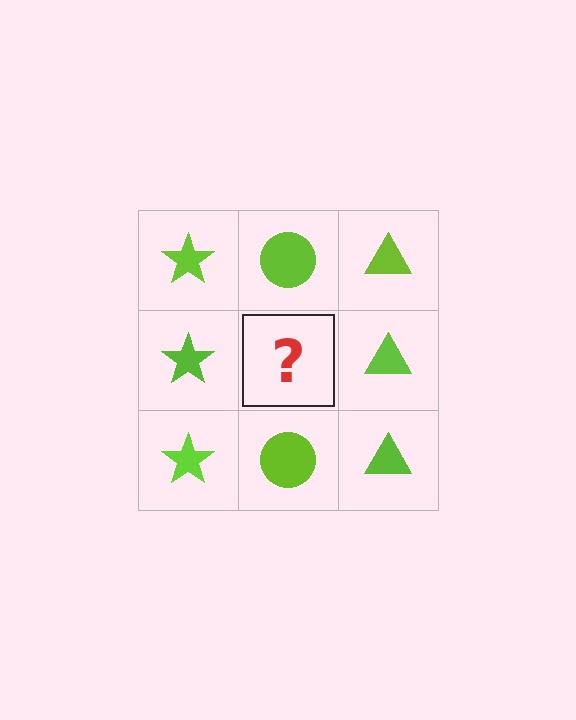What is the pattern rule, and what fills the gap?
The rule is that each column has a consistent shape. The gap should be filled with a lime circle.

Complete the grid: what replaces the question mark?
The question mark should be replaced with a lime circle.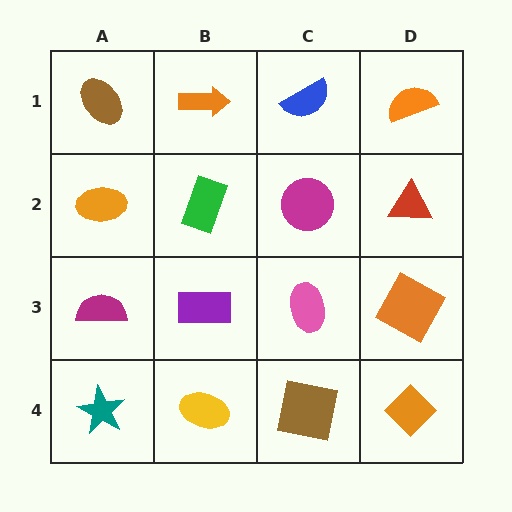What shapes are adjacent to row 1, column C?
A magenta circle (row 2, column C), an orange arrow (row 1, column B), an orange semicircle (row 1, column D).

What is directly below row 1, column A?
An orange ellipse.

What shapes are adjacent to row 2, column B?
An orange arrow (row 1, column B), a purple rectangle (row 3, column B), an orange ellipse (row 2, column A), a magenta circle (row 2, column C).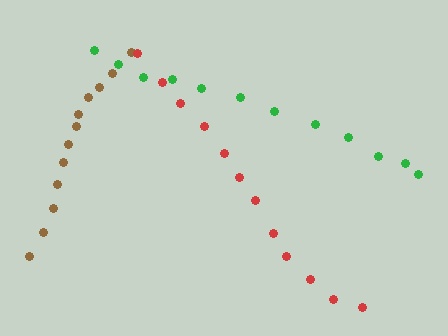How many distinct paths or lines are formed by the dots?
There are 3 distinct paths.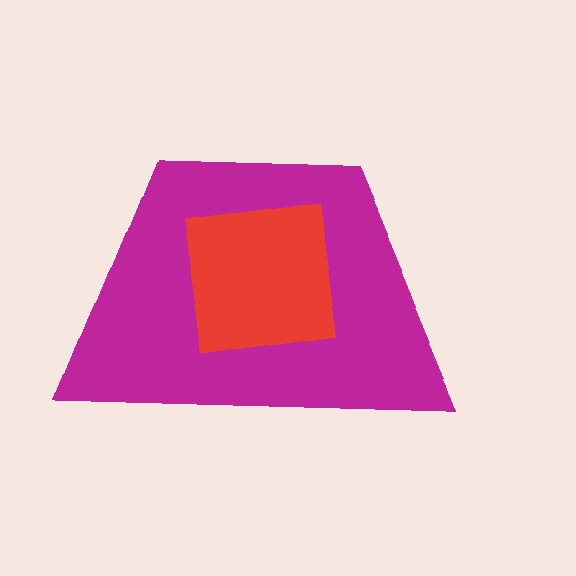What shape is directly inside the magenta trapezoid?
The red square.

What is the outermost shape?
The magenta trapezoid.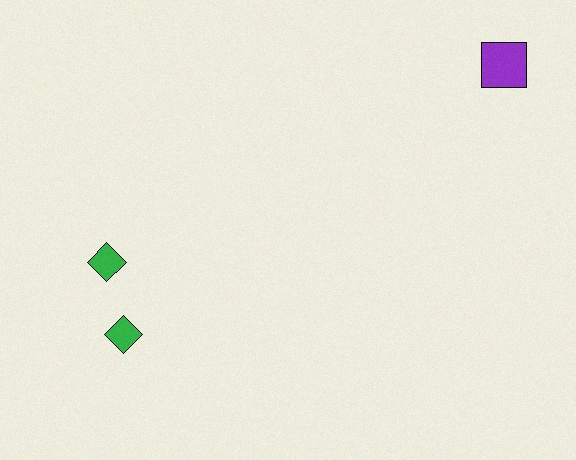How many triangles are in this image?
There are no triangles.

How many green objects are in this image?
There are 2 green objects.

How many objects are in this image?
There are 3 objects.